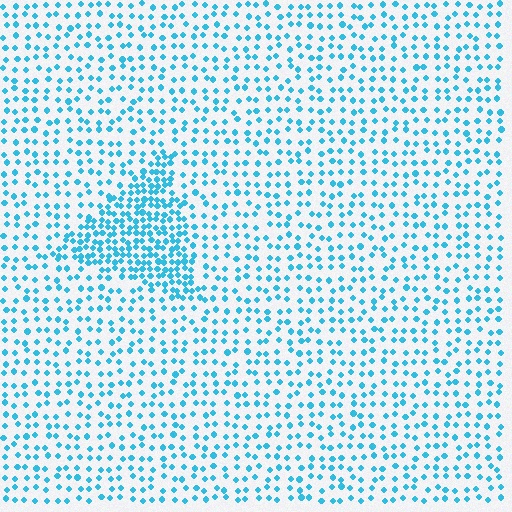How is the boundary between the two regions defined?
The boundary is defined by a change in element density (approximately 2.3x ratio). All elements are the same color, size, and shape.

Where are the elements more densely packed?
The elements are more densely packed inside the triangle boundary.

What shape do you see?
I see a triangle.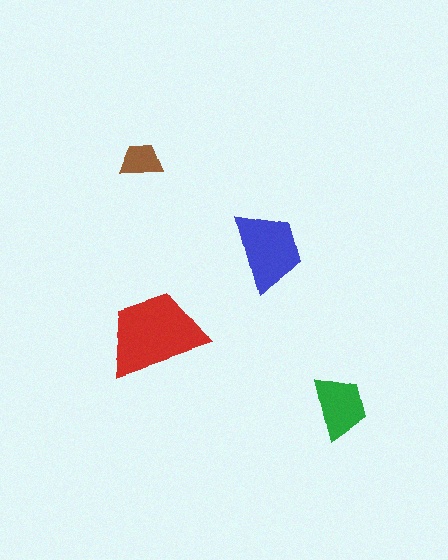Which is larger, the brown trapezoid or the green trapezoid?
The green one.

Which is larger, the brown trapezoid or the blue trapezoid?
The blue one.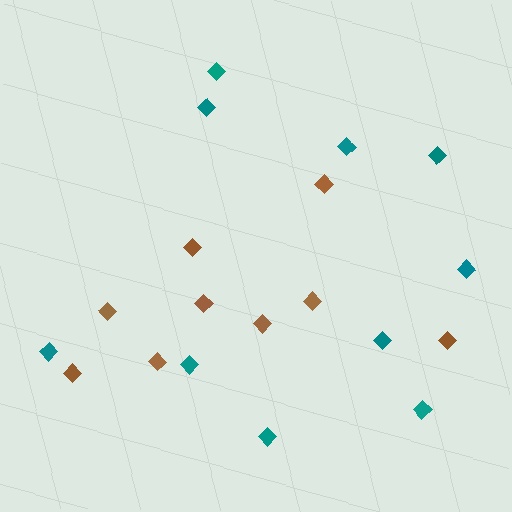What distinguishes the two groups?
There are 2 groups: one group of brown diamonds (9) and one group of teal diamonds (10).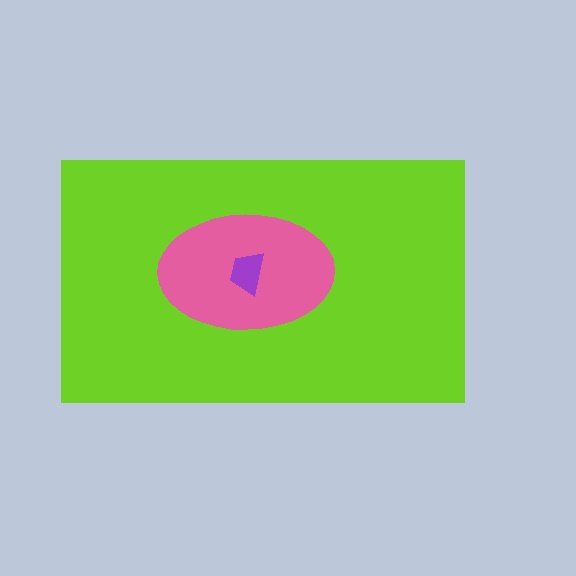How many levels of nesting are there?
3.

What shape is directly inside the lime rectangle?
The pink ellipse.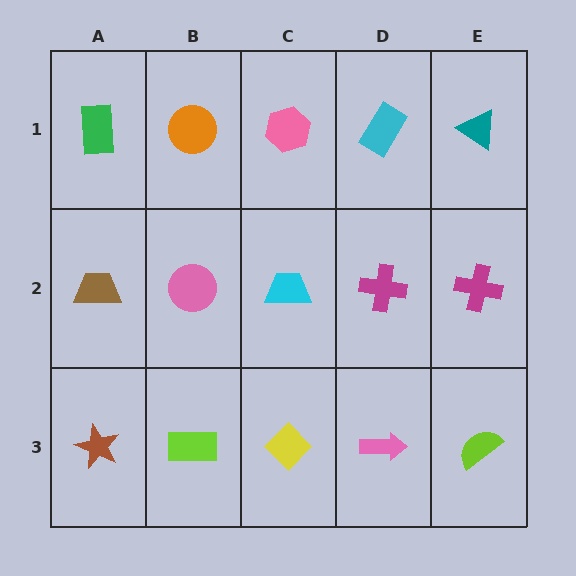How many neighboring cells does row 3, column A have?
2.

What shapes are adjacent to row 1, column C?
A cyan trapezoid (row 2, column C), an orange circle (row 1, column B), a cyan rectangle (row 1, column D).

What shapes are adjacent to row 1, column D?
A magenta cross (row 2, column D), a pink hexagon (row 1, column C), a teal triangle (row 1, column E).